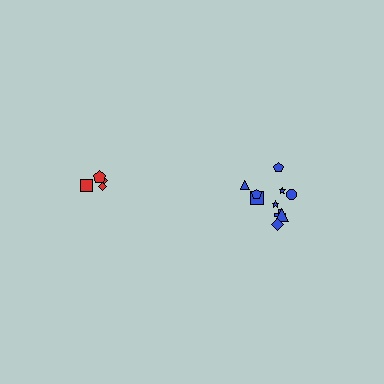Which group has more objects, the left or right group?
The right group.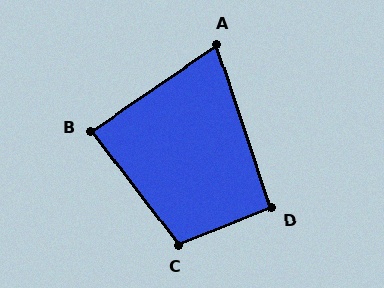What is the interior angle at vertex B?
Approximately 87 degrees (approximately right).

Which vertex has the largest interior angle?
C, at approximately 106 degrees.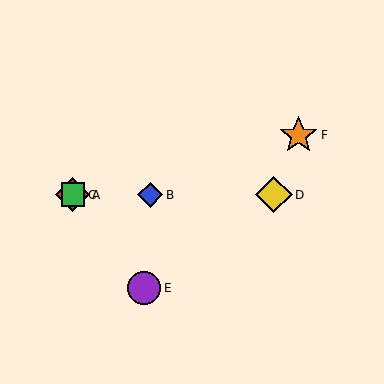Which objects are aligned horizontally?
Objects A, B, C, D are aligned horizontally.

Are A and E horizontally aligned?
No, A is at y≈195 and E is at y≈288.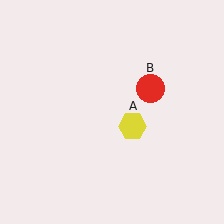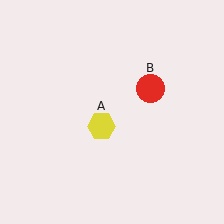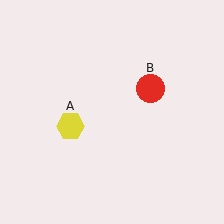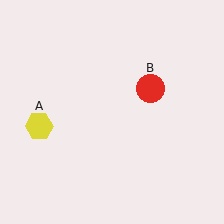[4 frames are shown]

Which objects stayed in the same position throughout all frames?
Red circle (object B) remained stationary.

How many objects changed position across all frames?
1 object changed position: yellow hexagon (object A).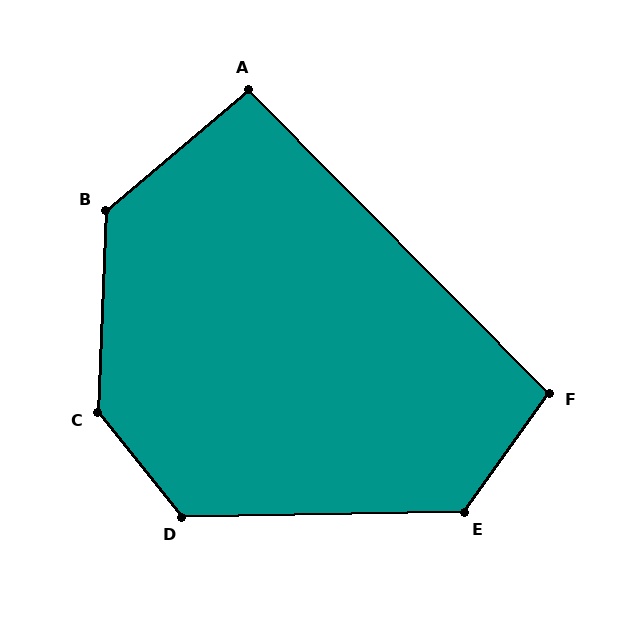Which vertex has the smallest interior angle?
A, at approximately 95 degrees.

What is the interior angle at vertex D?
Approximately 128 degrees (obtuse).